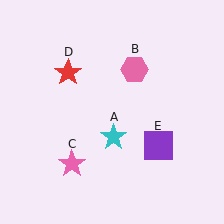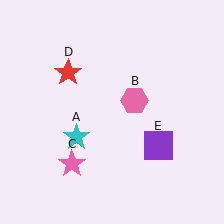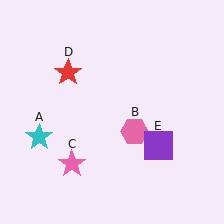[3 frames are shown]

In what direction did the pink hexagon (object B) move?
The pink hexagon (object B) moved down.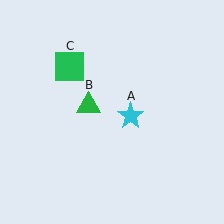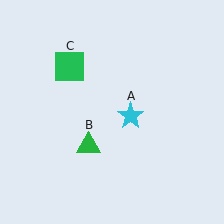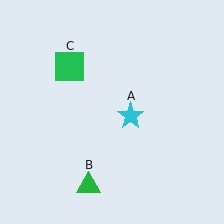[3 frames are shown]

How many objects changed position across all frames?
1 object changed position: green triangle (object B).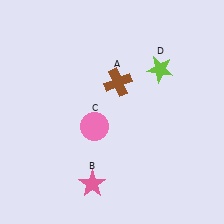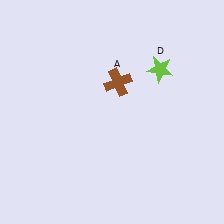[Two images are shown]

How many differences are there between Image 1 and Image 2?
There are 2 differences between the two images.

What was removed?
The pink circle (C), the pink star (B) were removed in Image 2.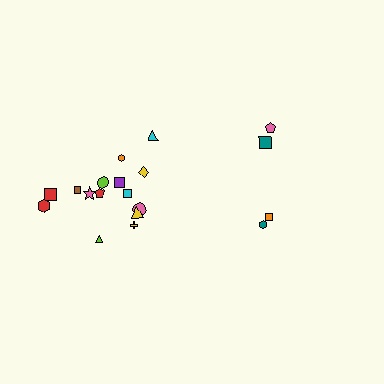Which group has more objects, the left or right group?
The left group.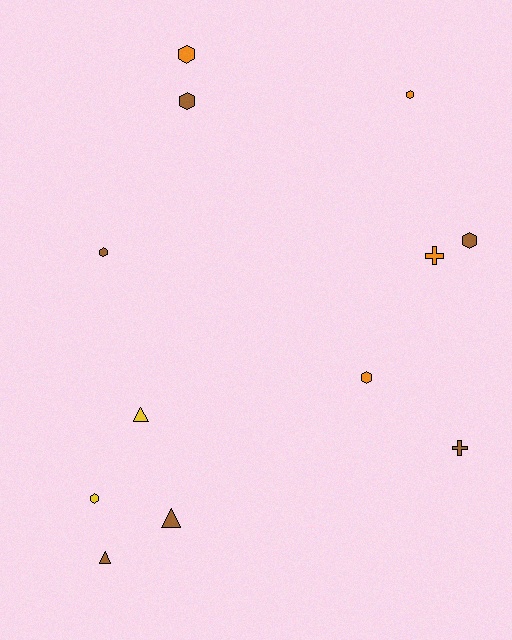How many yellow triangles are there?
There is 1 yellow triangle.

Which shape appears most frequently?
Hexagon, with 7 objects.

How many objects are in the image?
There are 12 objects.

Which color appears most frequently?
Brown, with 6 objects.